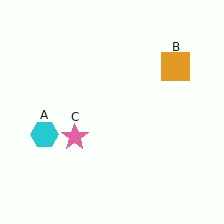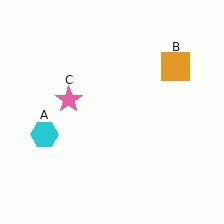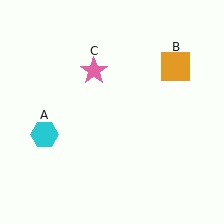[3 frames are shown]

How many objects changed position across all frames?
1 object changed position: pink star (object C).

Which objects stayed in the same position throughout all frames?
Cyan hexagon (object A) and orange square (object B) remained stationary.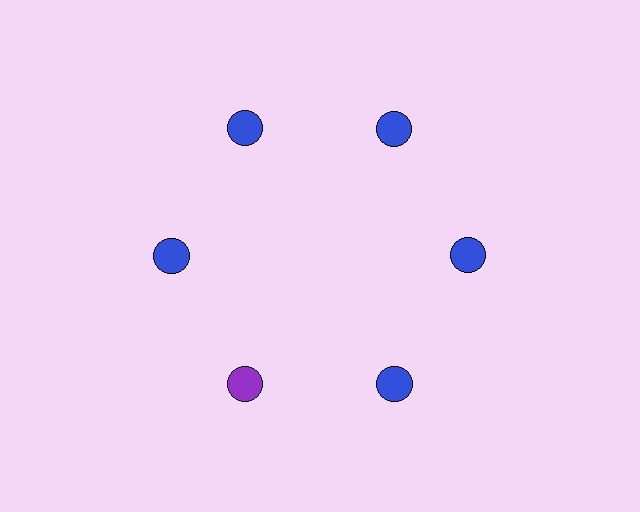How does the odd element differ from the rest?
It has a different color: purple instead of blue.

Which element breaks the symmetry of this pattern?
The purple circle at roughly the 7 o'clock position breaks the symmetry. All other shapes are blue circles.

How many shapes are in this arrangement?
There are 6 shapes arranged in a ring pattern.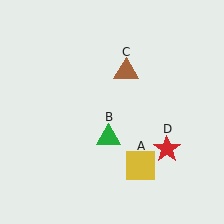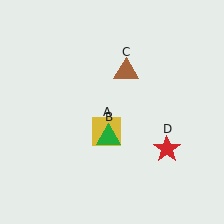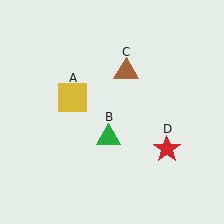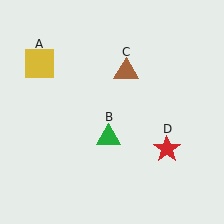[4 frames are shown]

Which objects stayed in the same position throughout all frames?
Green triangle (object B) and brown triangle (object C) and red star (object D) remained stationary.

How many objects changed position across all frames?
1 object changed position: yellow square (object A).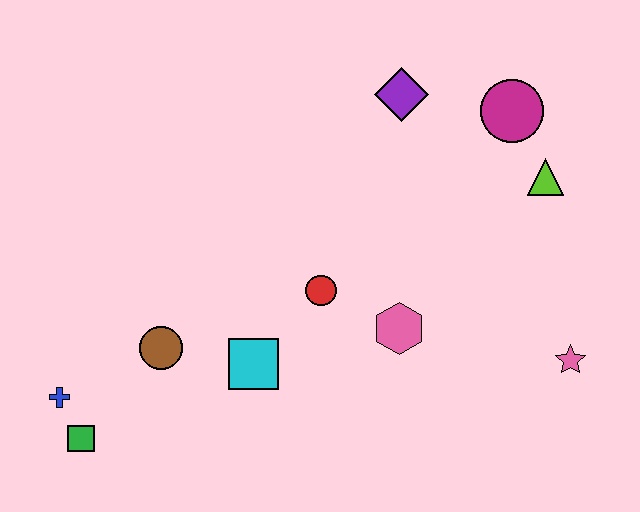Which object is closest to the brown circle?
The cyan square is closest to the brown circle.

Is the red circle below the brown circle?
No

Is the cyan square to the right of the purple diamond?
No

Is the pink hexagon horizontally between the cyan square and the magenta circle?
Yes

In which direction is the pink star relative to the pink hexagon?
The pink star is to the right of the pink hexagon.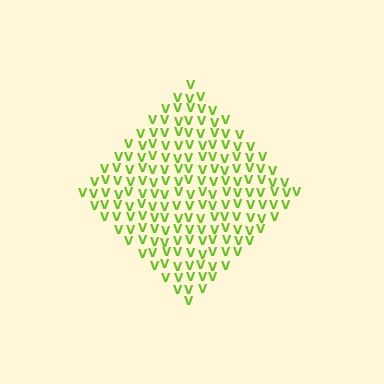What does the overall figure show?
The overall figure shows a diamond.